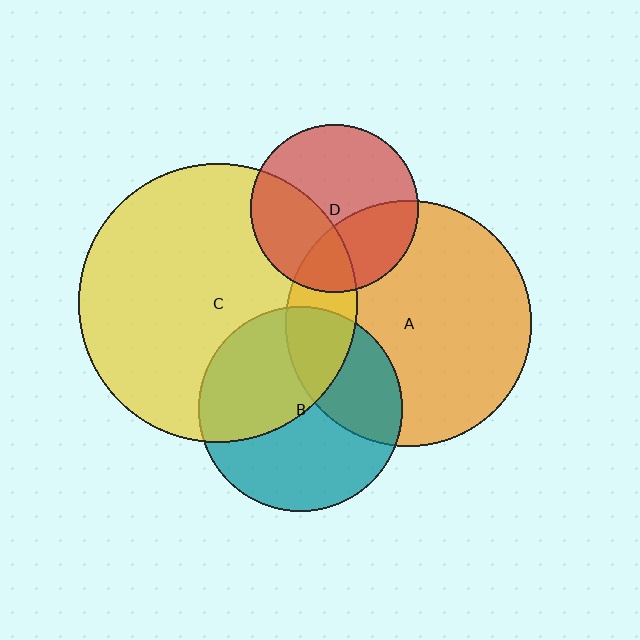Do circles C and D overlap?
Yes.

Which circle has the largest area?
Circle C (yellow).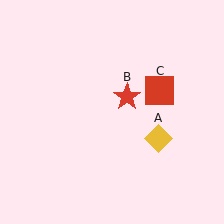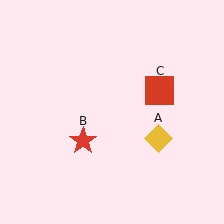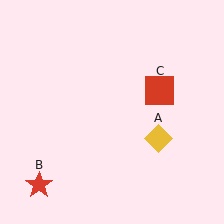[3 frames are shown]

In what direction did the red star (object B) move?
The red star (object B) moved down and to the left.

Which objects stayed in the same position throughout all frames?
Yellow diamond (object A) and red square (object C) remained stationary.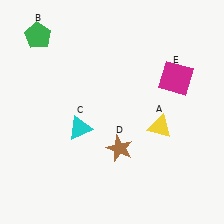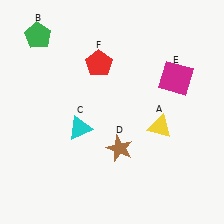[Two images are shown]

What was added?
A red pentagon (F) was added in Image 2.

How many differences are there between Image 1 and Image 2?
There is 1 difference between the two images.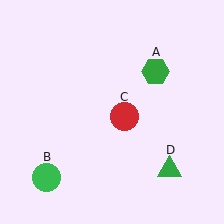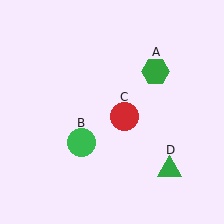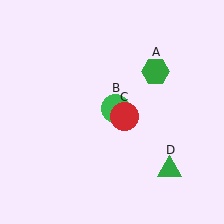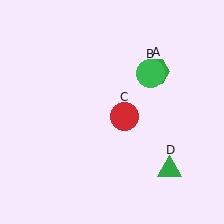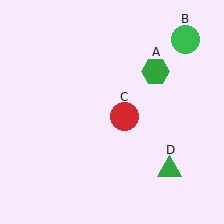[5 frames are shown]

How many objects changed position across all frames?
1 object changed position: green circle (object B).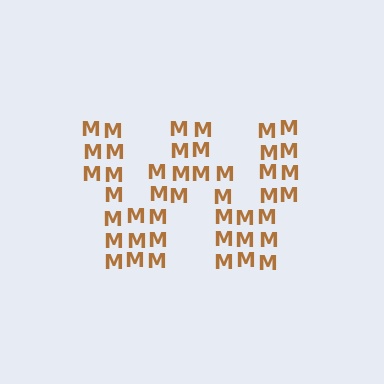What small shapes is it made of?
It is made of small letter M's.